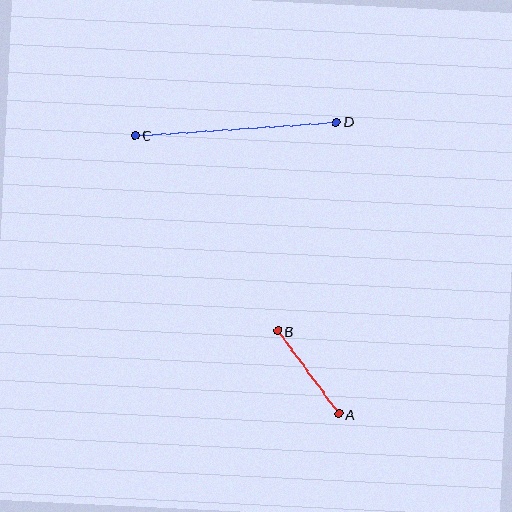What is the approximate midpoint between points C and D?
The midpoint is at approximately (236, 129) pixels.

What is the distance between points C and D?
The distance is approximately 202 pixels.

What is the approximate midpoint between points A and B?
The midpoint is at approximately (308, 372) pixels.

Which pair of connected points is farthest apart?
Points C and D are farthest apart.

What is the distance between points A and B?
The distance is approximately 103 pixels.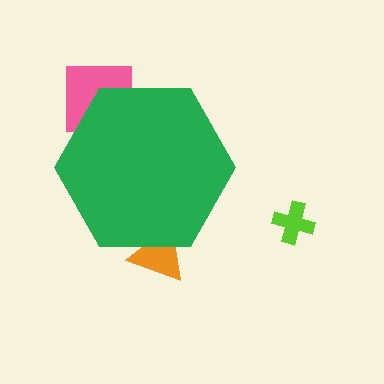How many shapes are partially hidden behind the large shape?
2 shapes are partially hidden.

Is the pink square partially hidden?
Yes, the pink square is partially hidden behind the green hexagon.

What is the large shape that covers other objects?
A green hexagon.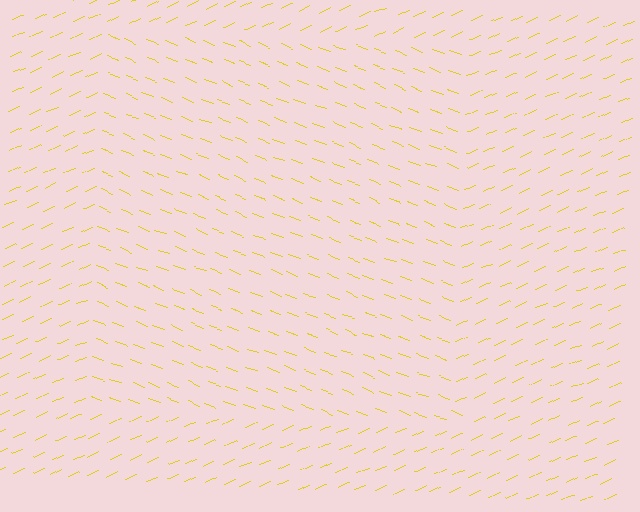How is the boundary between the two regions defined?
The boundary is defined purely by a change in line orientation (approximately 45 degrees difference). All lines are the same color and thickness.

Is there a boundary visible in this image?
Yes, there is a texture boundary formed by a change in line orientation.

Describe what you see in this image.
The image is filled with small yellow line segments. A rectangle region in the image has lines oriented differently from the surrounding lines, creating a visible texture boundary.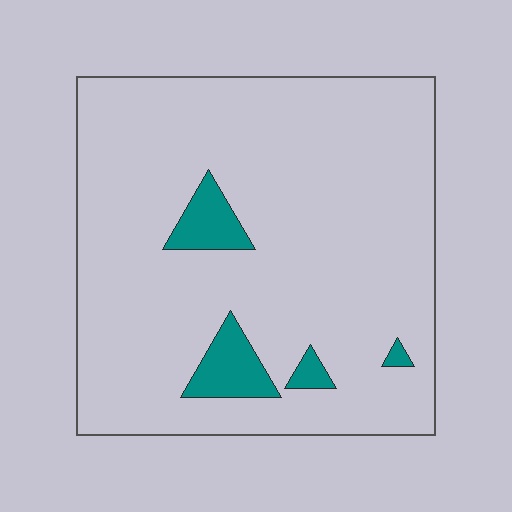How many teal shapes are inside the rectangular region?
4.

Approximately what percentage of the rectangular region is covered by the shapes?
Approximately 10%.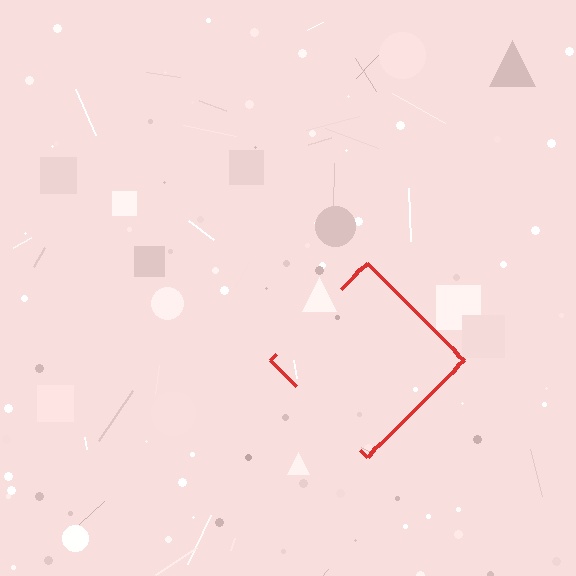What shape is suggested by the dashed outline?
The dashed outline suggests a diamond.